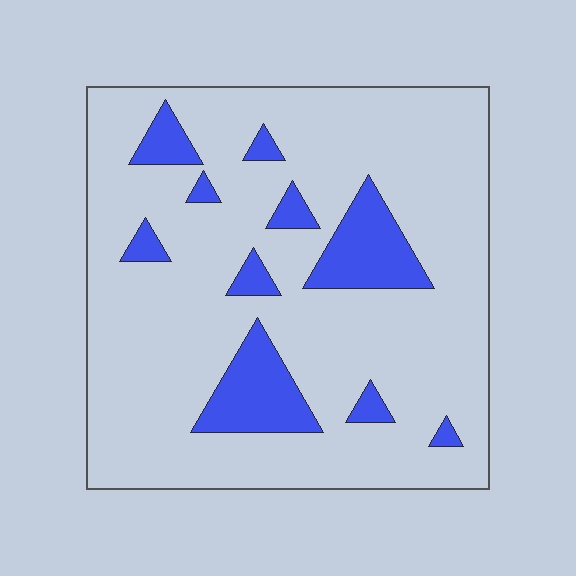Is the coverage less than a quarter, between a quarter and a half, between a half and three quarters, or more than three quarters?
Less than a quarter.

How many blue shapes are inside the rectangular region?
10.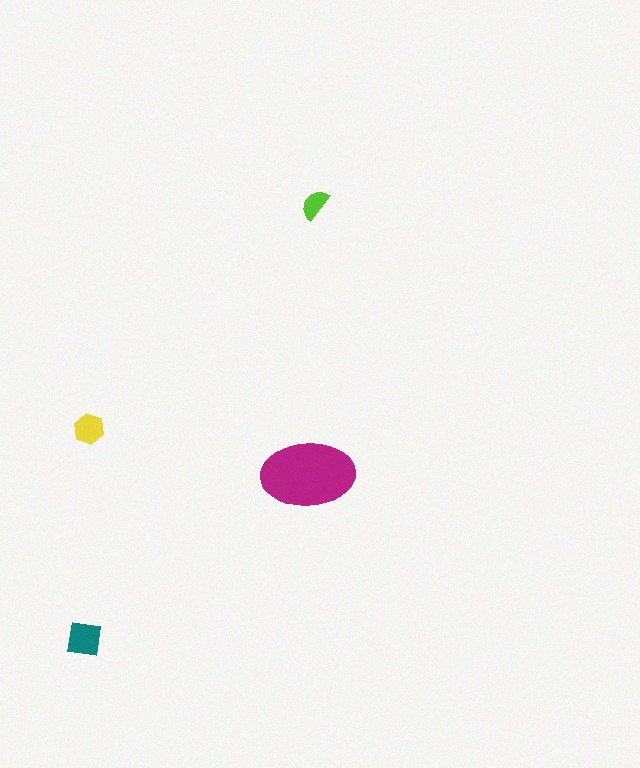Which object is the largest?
The magenta ellipse.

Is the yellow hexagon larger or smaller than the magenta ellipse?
Smaller.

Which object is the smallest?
The lime semicircle.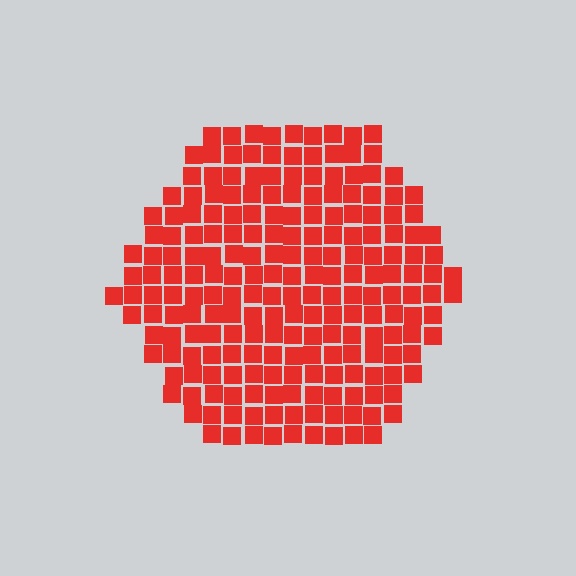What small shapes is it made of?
It is made of small squares.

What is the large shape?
The large shape is a hexagon.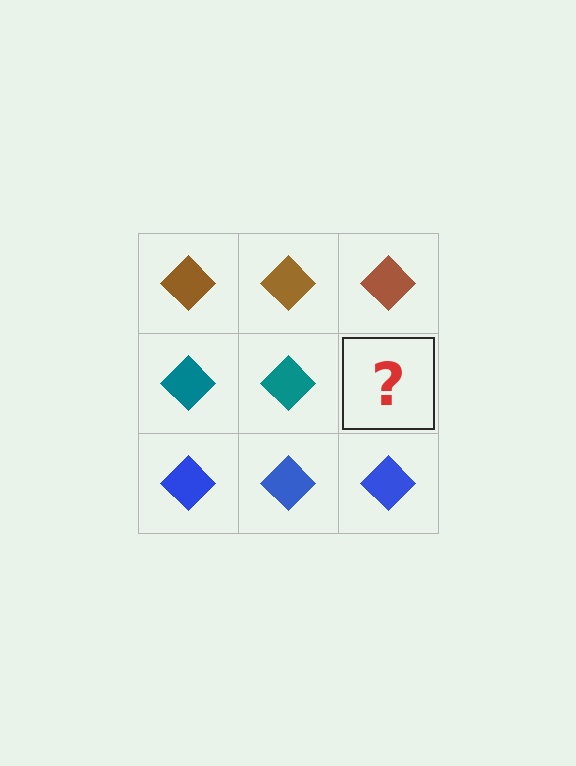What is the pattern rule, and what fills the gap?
The rule is that each row has a consistent color. The gap should be filled with a teal diamond.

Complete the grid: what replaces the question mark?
The question mark should be replaced with a teal diamond.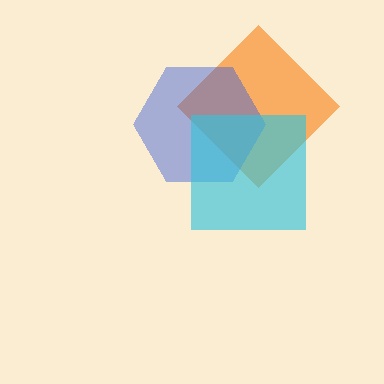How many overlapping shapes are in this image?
There are 3 overlapping shapes in the image.